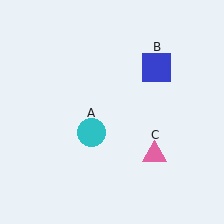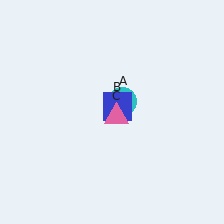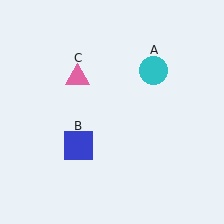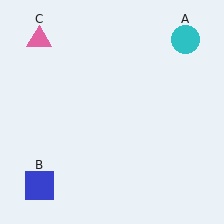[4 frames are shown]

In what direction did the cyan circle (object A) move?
The cyan circle (object A) moved up and to the right.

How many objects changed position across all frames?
3 objects changed position: cyan circle (object A), blue square (object B), pink triangle (object C).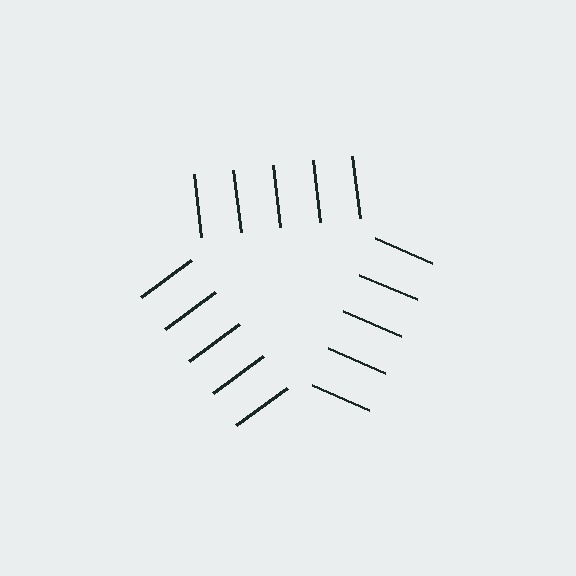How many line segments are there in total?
15 — 5 along each of the 3 edges.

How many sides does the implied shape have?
3 sides — the line-ends trace a triangle.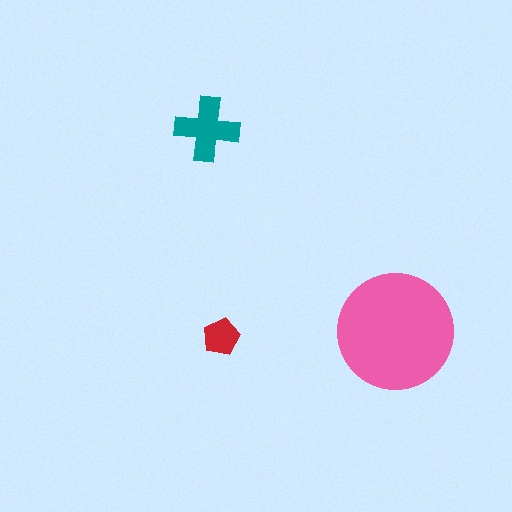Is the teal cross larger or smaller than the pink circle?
Smaller.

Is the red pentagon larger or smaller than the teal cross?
Smaller.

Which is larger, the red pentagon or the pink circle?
The pink circle.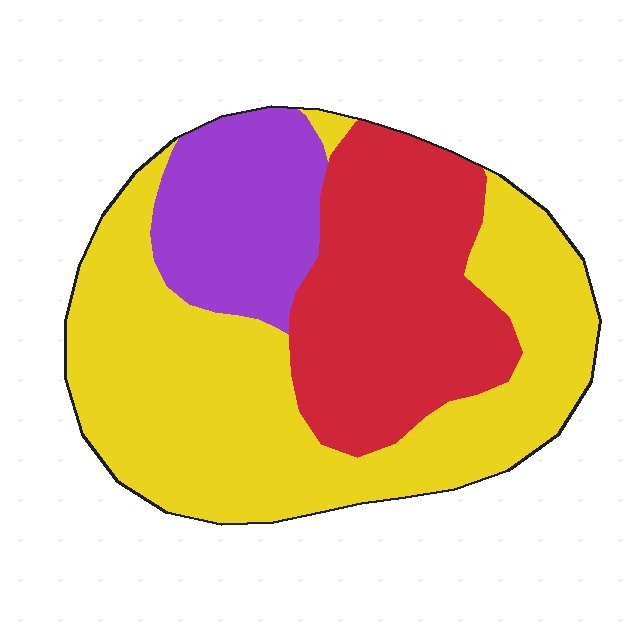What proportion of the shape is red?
Red takes up between a quarter and a half of the shape.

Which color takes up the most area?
Yellow, at roughly 50%.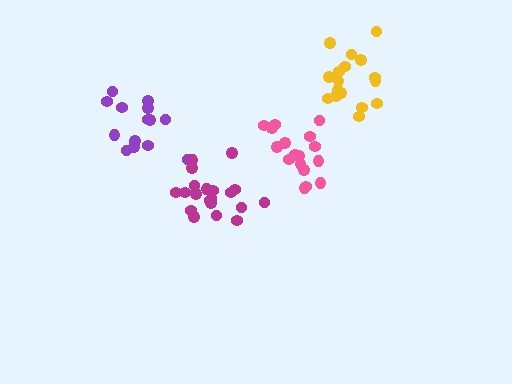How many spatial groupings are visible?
There are 4 spatial groupings.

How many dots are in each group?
Group 1: 18 dots, Group 2: 14 dots, Group 3: 20 dots, Group 4: 17 dots (69 total).